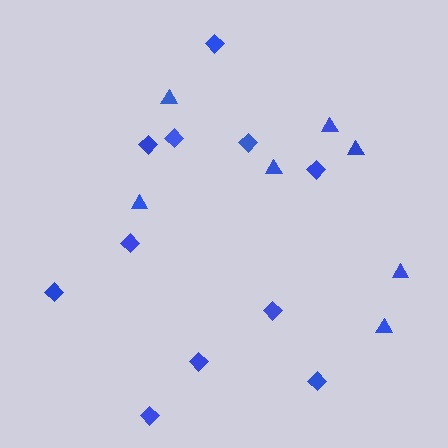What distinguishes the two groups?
There are 2 groups: one group of triangles (7) and one group of diamonds (11).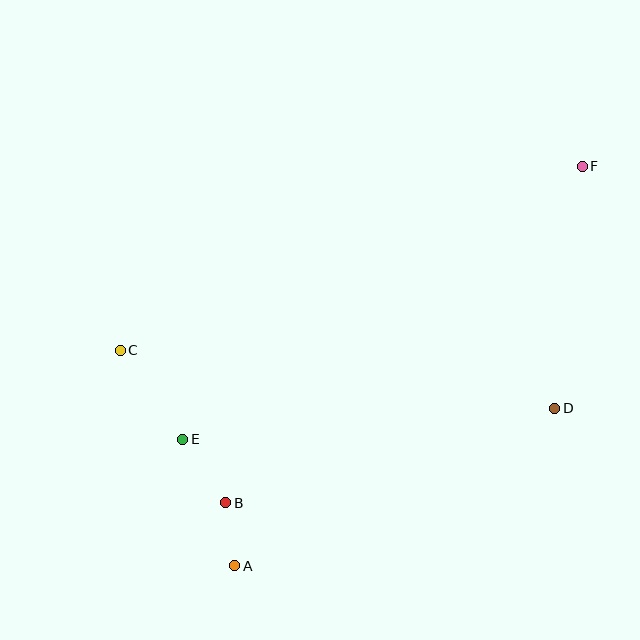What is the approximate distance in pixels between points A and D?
The distance between A and D is approximately 356 pixels.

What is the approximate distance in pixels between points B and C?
The distance between B and C is approximately 185 pixels.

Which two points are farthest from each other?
Points A and F are farthest from each other.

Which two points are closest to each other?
Points A and B are closest to each other.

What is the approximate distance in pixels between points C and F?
The distance between C and F is approximately 497 pixels.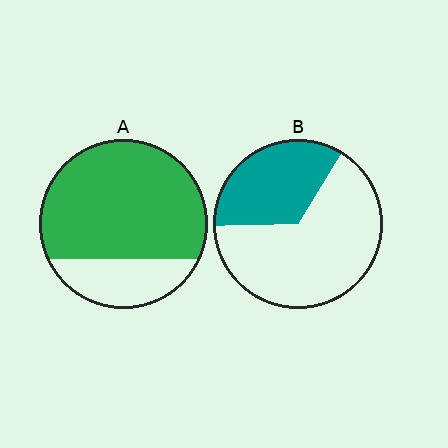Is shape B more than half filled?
No.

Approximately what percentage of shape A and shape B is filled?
A is approximately 75% and B is approximately 35%.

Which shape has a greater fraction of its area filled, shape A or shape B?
Shape A.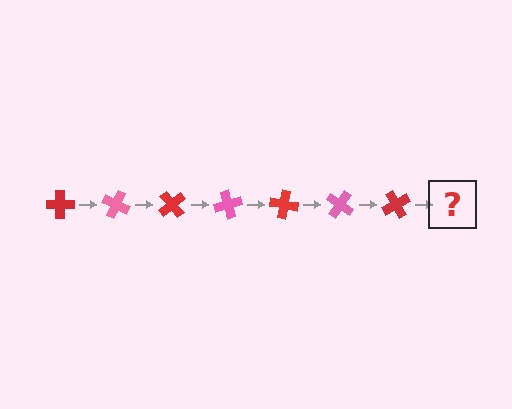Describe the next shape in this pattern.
It should be a pink cross, rotated 175 degrees from the start.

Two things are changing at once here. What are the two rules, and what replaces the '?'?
The two rules are that it rotates 25 degrees each step and the color cycles through red and pink. The '?' should be a pink cross, rotated 175 degrees from the start.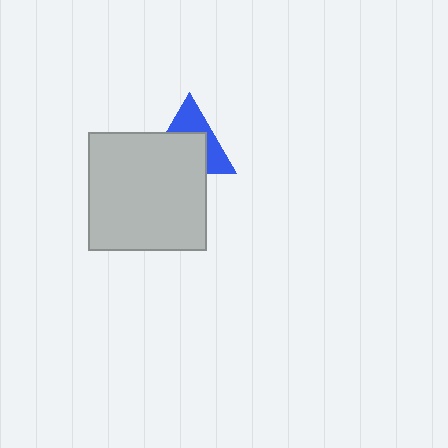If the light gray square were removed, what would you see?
You would see the complete blue triangle.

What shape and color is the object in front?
The object in front is a light gray square.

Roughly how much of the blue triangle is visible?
A small part of it is visible (roughly 42%).